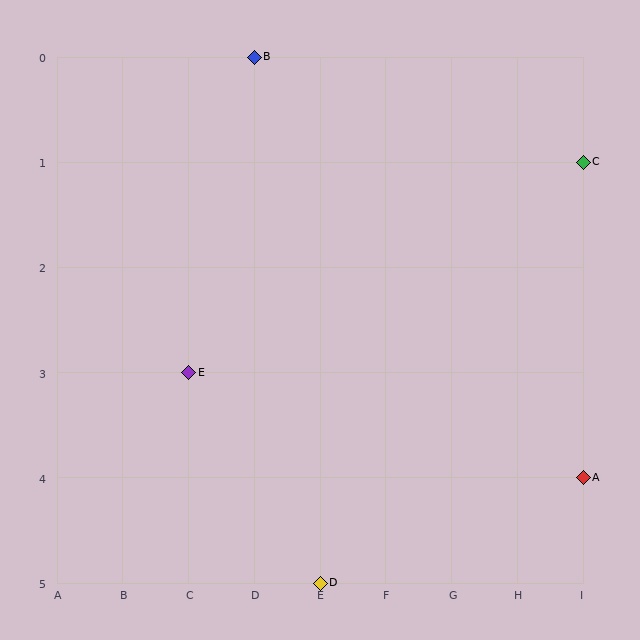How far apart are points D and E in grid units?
Points D and E are 2 columns and 2 rows apart (about 2.8 grid units diagonally).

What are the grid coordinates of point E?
Point E is at grid coordinates (C, 3).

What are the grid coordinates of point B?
Point B is at grid coordinates (D, 0).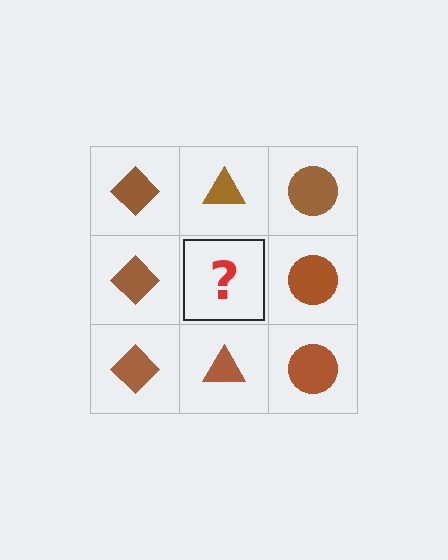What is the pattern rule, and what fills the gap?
The rule is that each column has a consistent shape. The gap should be filled with a brown triangle.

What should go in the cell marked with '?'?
The missing cell should contain a brown triangle.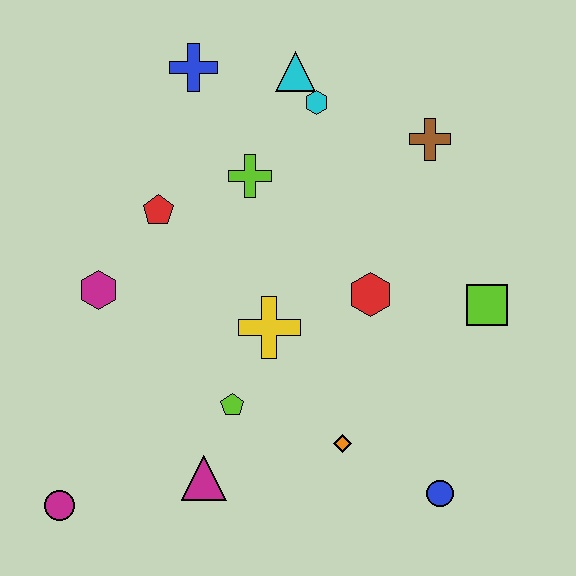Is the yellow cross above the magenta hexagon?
No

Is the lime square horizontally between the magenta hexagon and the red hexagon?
No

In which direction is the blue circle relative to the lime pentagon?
The blue circle is to the right of the lime pentagon.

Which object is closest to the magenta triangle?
The lime pentagon is closest to the magenta triangle.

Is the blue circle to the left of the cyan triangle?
No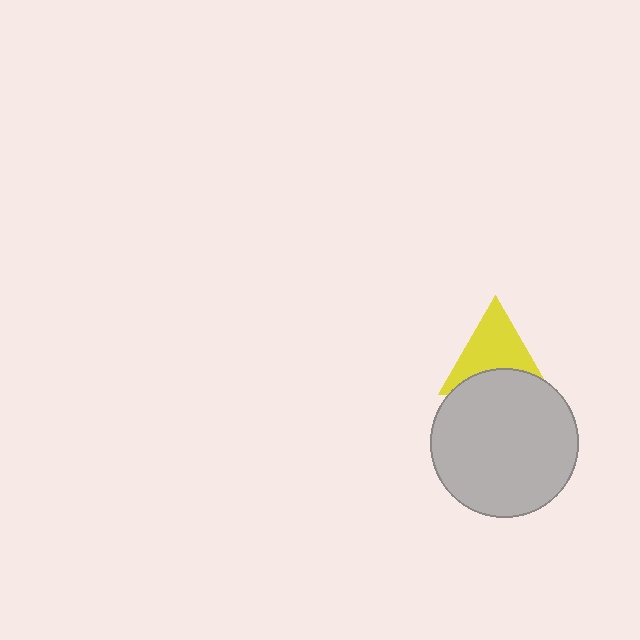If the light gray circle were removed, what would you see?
You would see the complete yellow triangle.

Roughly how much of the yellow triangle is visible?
About half of it is visible (roughly 64%).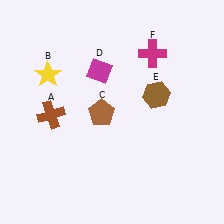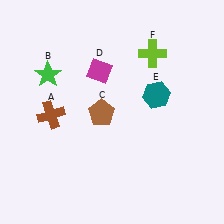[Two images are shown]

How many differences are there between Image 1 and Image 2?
There are 3 differences between the two images.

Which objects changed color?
B changed from yellow to green. E changed from brown to teal. F changed from magenta to lime.